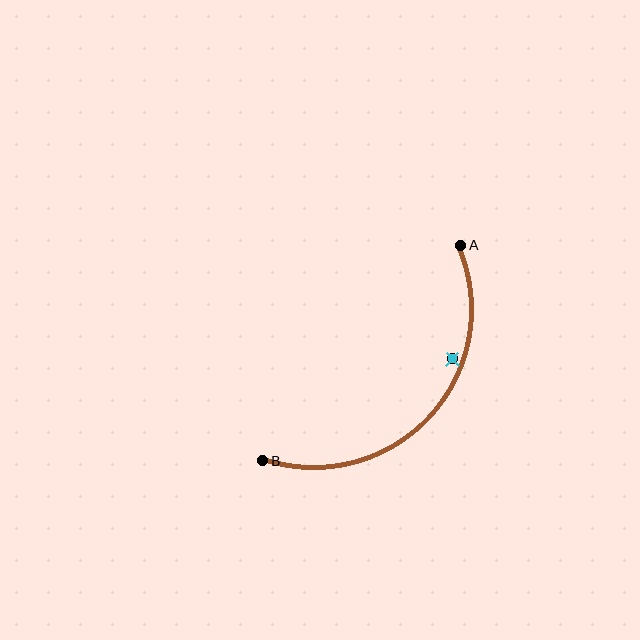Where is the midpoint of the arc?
The arc midpoint is the point on the curve farthest from the straight line joining A and B. It sits below and to the right of that line.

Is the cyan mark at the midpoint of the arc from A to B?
No — the cyan mark does not lie on the arc at all. It sits slightly inside the curve.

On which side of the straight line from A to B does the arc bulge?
The arc bulges below and to the right of the straight line connecting A and B.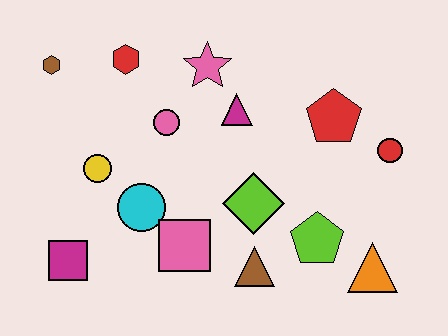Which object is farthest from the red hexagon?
The orange triangle is farthest from the red hexagon.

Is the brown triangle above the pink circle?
No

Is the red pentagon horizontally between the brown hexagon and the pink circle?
No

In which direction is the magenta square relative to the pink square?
The magenta square is to the left of the pink square.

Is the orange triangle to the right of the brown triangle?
Yes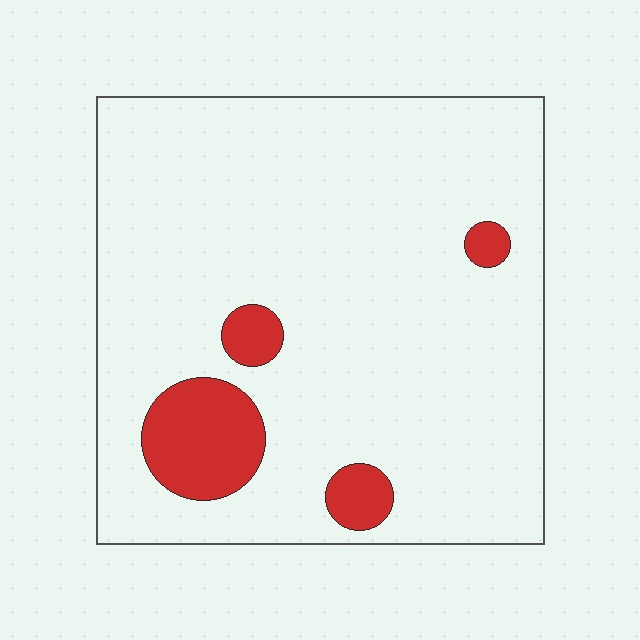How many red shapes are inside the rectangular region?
4.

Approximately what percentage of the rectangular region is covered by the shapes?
Approximately 10%.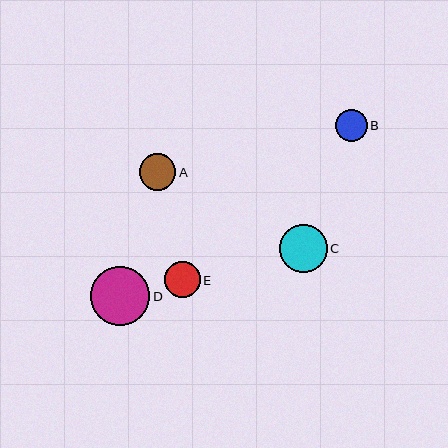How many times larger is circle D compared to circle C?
Circle D is approximately 1.2 times the size of circle C.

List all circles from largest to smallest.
From largest to smallest: D, C, A, E, B.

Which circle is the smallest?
Circle B is the smallest with a size of approximately 32 pixels.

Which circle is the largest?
Circle D is the largest with a size of approximately 60 pixels.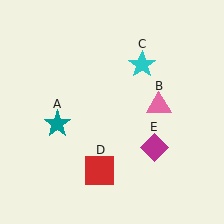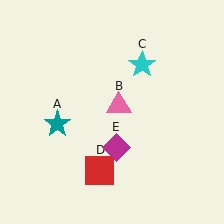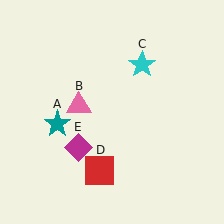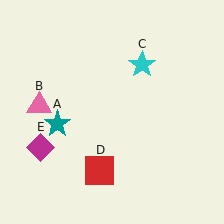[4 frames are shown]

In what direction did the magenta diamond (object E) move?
The magenta diamond (object E) moved left.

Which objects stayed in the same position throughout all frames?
Teal star (object A) and cyan star (object C) and red square (object D) remained stationary.